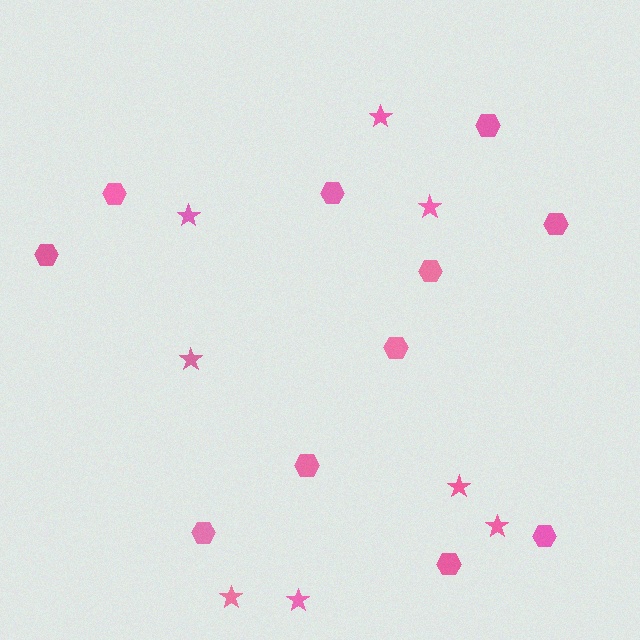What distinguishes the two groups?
There are 2 groups: one group of hexagons (11) and one group of stars (8).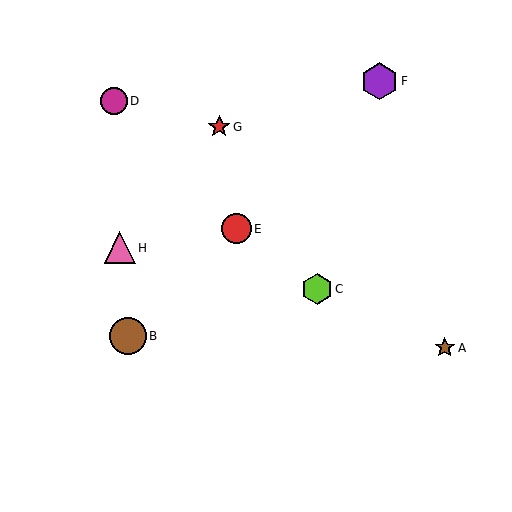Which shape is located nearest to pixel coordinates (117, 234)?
The pink triangle (labeled H) at (120, 248) is nearest to that location.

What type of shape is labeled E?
Shape E is a red circle.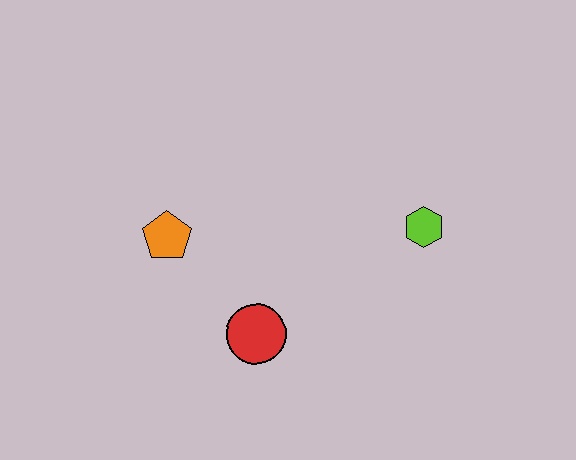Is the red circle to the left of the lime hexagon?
Yes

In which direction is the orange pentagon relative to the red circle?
The orange pentagon is above the red circle.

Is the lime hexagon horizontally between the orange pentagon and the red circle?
No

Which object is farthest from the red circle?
The lime hexagon is farthest from the red circle.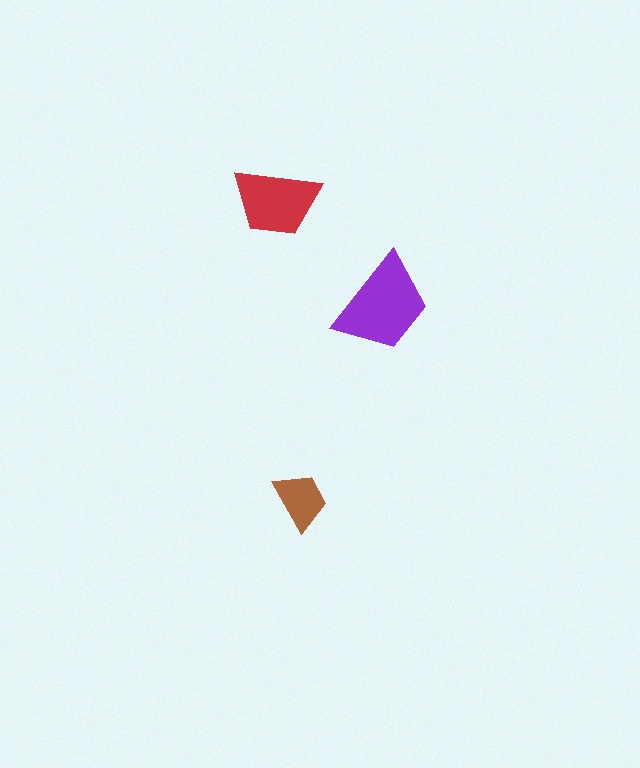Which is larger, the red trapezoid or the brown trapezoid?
The red one.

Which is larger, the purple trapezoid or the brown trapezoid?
The purple one.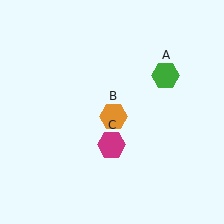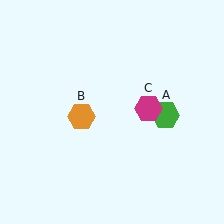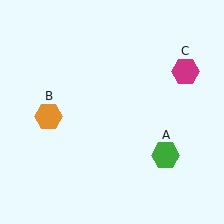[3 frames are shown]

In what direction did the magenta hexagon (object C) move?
The magenta hexagon (object C) moved up and to the right.